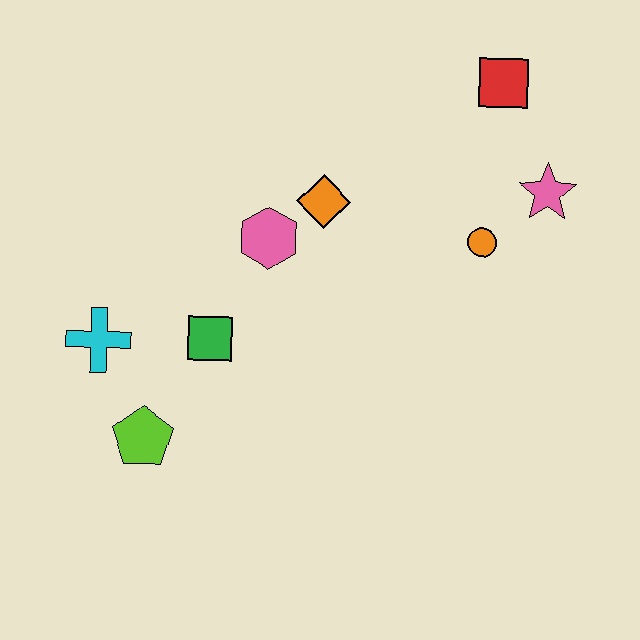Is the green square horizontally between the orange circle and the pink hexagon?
No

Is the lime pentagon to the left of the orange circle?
Yes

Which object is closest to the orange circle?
The pink star is closest to the orange circle.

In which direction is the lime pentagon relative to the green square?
The lime pentagon is below the green square.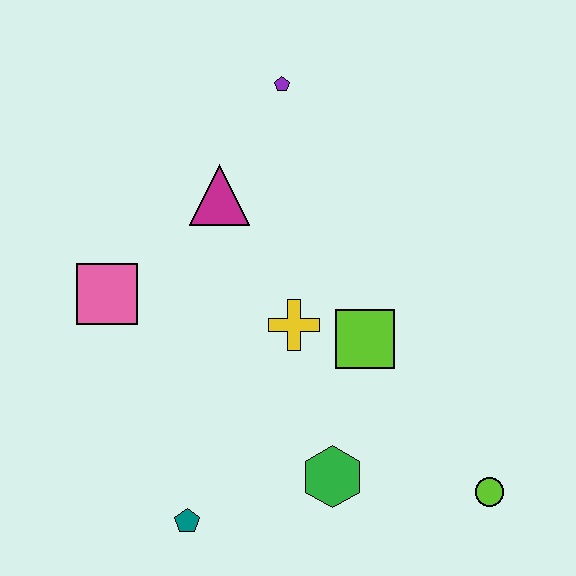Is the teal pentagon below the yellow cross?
Yes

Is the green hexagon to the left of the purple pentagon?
No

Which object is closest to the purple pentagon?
The magenta triangle is closest to the purple pentagon.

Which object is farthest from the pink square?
The lime circle is farthest from the pink square.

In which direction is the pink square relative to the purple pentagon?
The pink square is below the purple pentagon.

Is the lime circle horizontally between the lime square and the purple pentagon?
No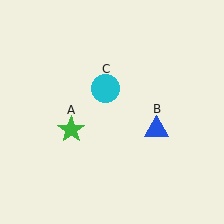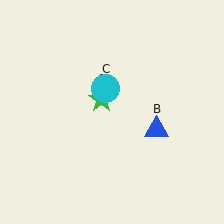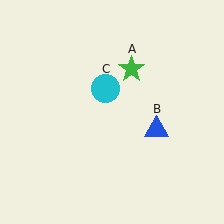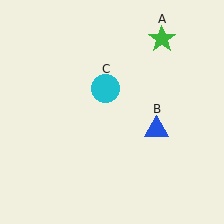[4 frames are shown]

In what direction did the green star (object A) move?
The green star (object A) moved up and to the right.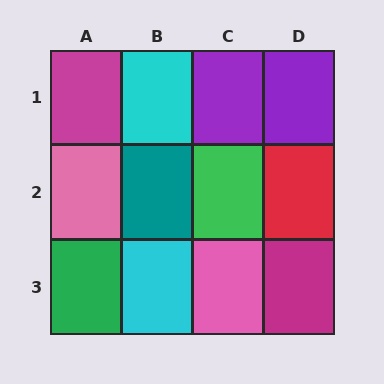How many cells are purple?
2 cells are purple.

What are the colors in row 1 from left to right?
Magenta, cyan, purple, purple.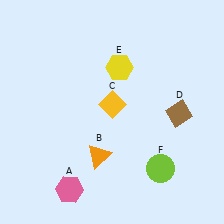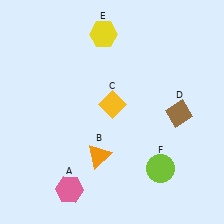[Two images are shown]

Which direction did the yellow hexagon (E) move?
The yellow hexagon (E) moved up.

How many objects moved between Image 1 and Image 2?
1 object moved between the two images.